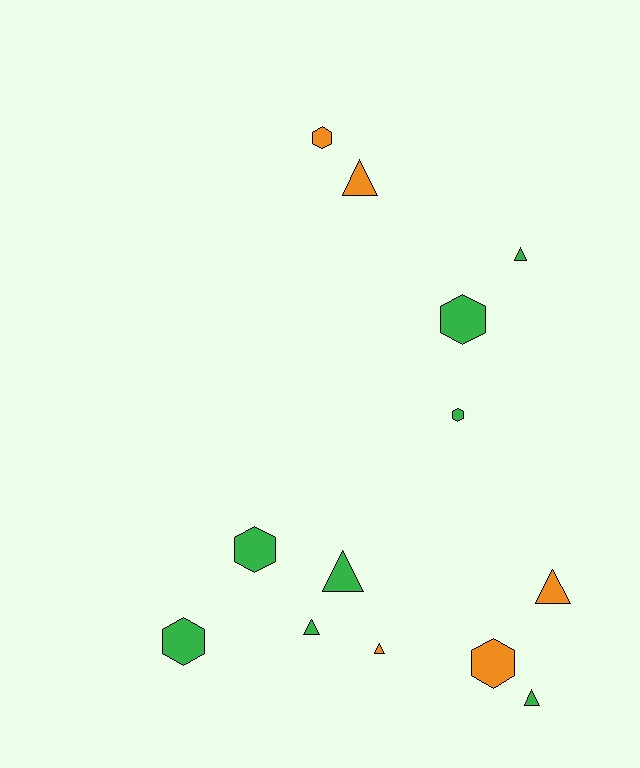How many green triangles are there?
There are 4 green triangles.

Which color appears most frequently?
Green, with 8 objects.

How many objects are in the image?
There are 13 objects.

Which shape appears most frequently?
Triangle, with 7 objects.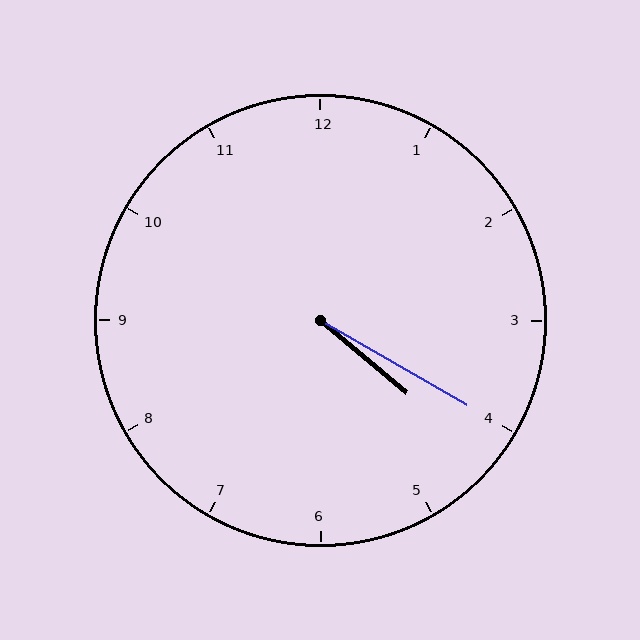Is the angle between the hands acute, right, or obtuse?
It is acute.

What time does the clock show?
4:20.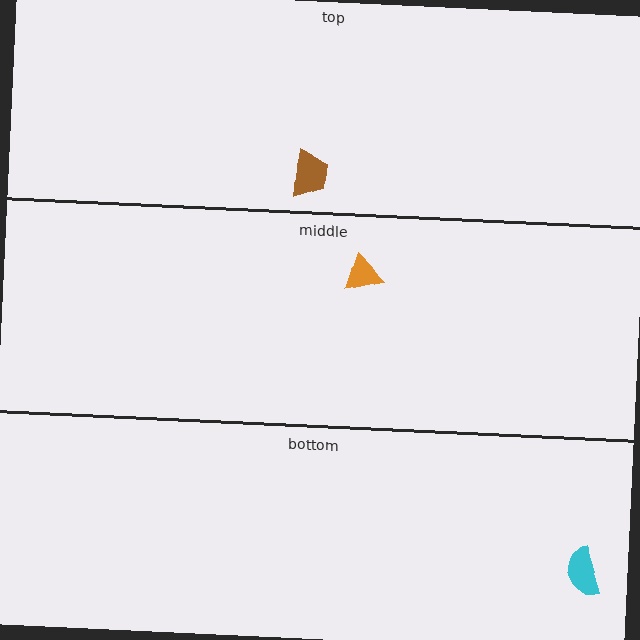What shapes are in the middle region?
The orange triangle.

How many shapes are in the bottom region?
1.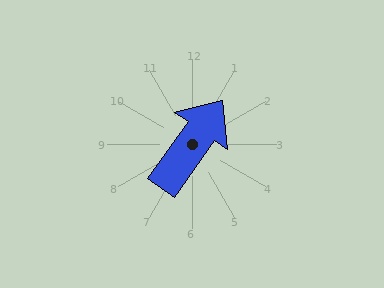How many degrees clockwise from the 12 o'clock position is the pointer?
Approximately 35 degrees.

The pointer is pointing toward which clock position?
Roughly 1 o'clock.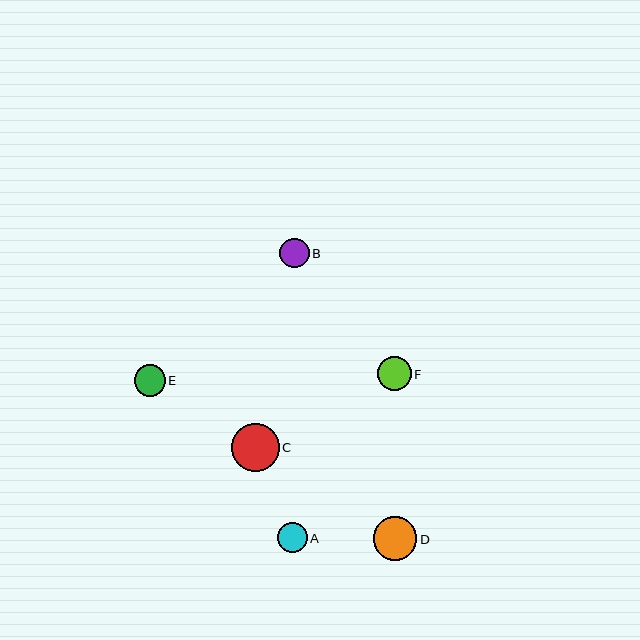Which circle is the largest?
Circle C is the largest with a size of approximately 48 pixels.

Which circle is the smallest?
Circle B is the smallest with a size of approximately 29 pixels.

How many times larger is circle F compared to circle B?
Circle F is approximately 1.1 times the size of circle B.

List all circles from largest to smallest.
From largest to smallest: C, D, F, E, A, B.